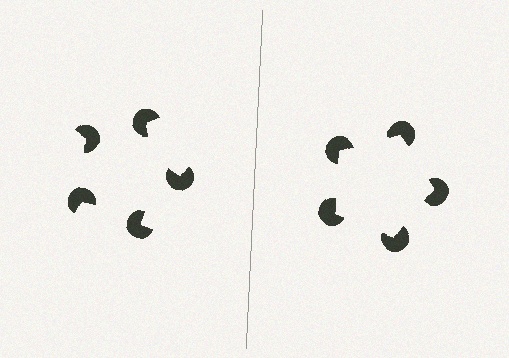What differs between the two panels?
The pac-man discs are positioned identically on both sides; only the wedge orientations differ. On the right they align to a pentagon; on the left they are misaligned.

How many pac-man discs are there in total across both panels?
10 — 5 on each side.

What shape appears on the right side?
An illusory pentagon.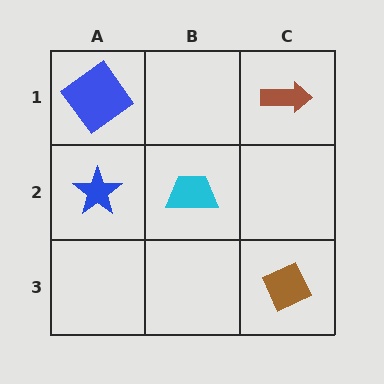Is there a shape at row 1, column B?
No, that cell is empty.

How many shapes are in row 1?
2 shapes.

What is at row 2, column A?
A blue star.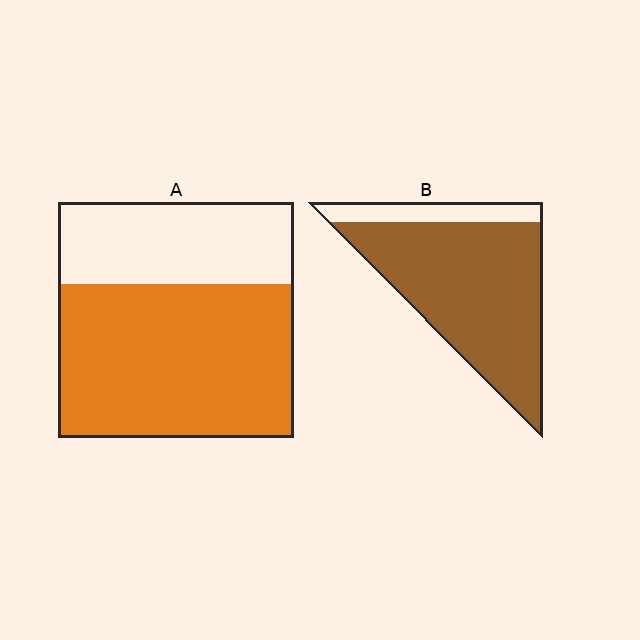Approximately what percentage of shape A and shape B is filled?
A is approximately 65% and B is approximately 85%.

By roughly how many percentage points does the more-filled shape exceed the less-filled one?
By roughly 20 percentage points (B over A).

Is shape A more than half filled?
Yes.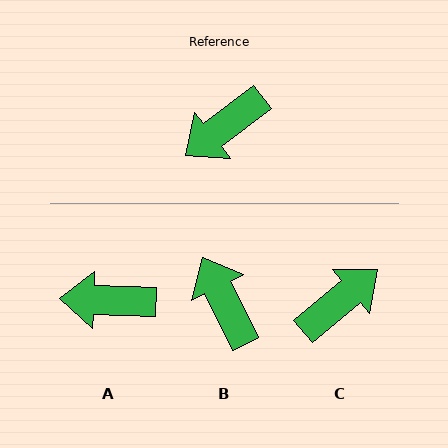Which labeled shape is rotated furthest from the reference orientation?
C, about 178 degrees away.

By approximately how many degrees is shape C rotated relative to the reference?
Approximately 178 degrees clockwise.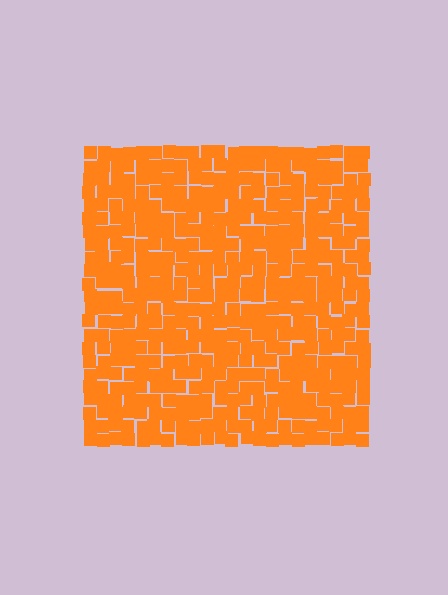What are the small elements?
The small elements are squares.